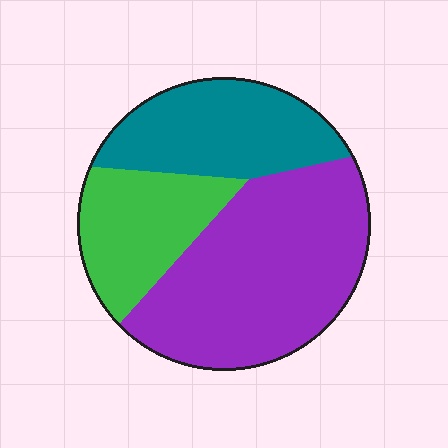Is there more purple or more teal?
Purple.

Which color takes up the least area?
Green, at roughly 20%.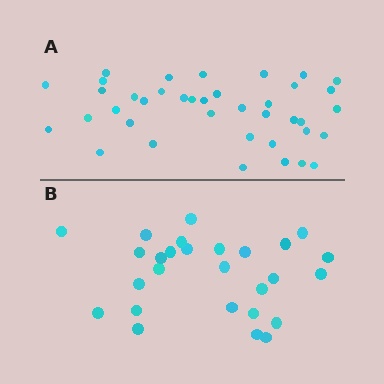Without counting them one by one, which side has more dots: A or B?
Region A (the top region) has more dots.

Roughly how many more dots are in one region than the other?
Region A has roughly 12 or so more dots than region B.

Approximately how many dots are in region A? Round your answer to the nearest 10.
About 40 dots. (The exact count is 39, which rounds to 40.)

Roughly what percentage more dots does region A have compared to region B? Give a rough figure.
About 45% more.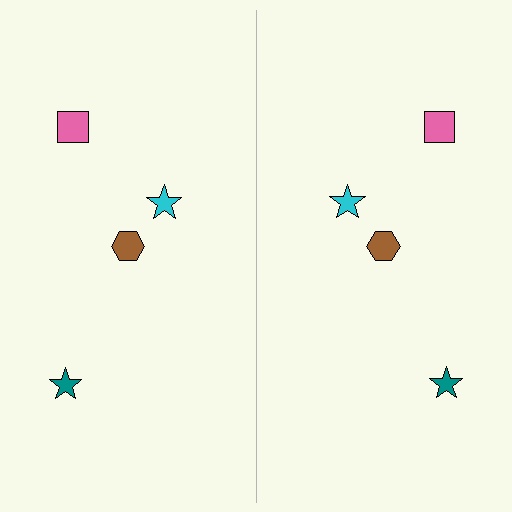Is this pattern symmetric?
Yes, this pattern has bilateral (reflection) symmetry.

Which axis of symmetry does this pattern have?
The pattern has a vertical axis of symmetry running through the center of the image.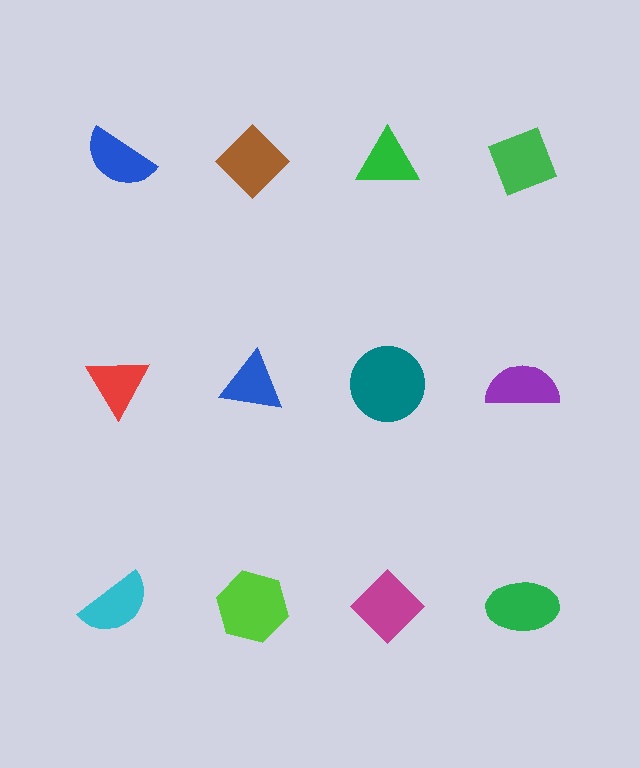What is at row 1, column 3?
A green triangle.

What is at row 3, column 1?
A cyan semicircle.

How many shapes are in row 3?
4 shapes.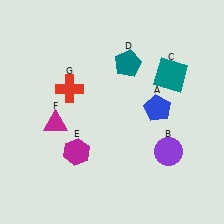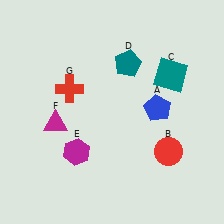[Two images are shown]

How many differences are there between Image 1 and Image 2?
There is 1 difference between the two images.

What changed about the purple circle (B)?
In Image 1, B is purple. In Image 2, it changed to red.